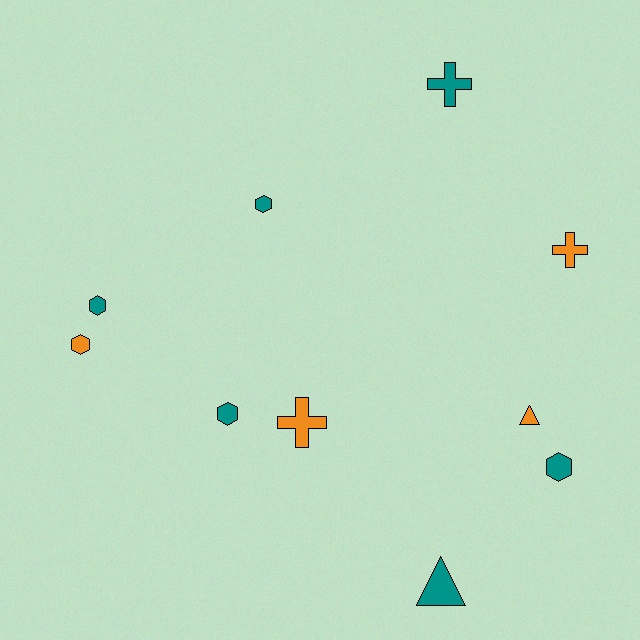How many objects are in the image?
There are 10 objects.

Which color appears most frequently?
Teal, with 6 objects.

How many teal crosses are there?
There is 1 teal cross.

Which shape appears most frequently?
Hexagon, with 5 objects.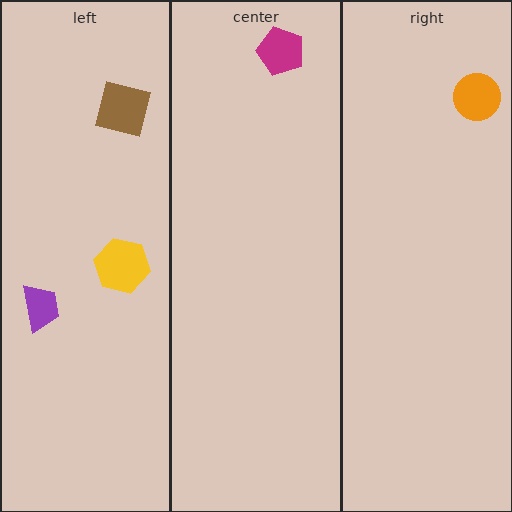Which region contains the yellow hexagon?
The left region.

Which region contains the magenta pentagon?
The center region.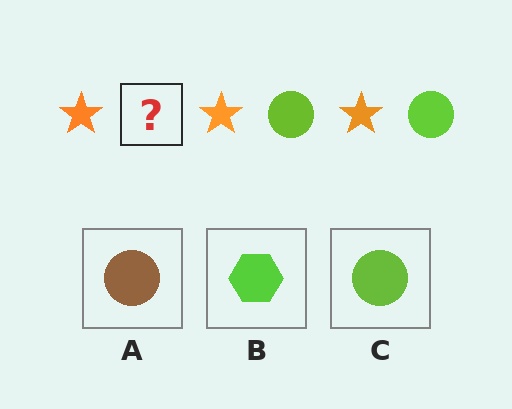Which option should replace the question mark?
Option C.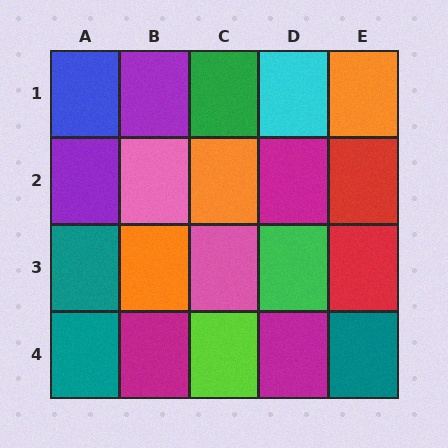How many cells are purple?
2 cells are purple.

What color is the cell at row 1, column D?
Cyan.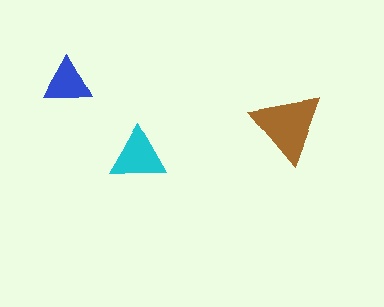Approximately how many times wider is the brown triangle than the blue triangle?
About 1.5 times wider.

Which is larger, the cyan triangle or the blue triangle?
The cyan one.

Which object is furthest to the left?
The blue triangle is leftmost.